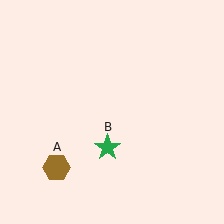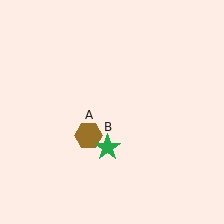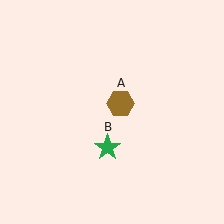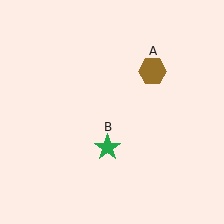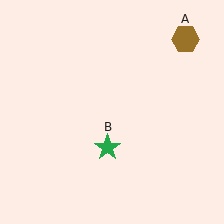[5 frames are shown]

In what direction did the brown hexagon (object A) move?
The brown hexagon (object A) moved up and to the right.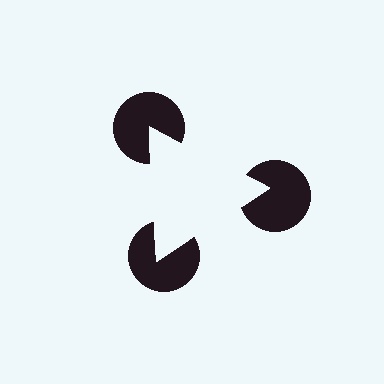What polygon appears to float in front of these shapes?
An illusory triangle — its edges are inferred from the aligned wedge cuts in the pac-man discs, not physically drawn.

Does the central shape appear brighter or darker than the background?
It typically appears slightly brighter than the background, even though no actual brightness change is drawn.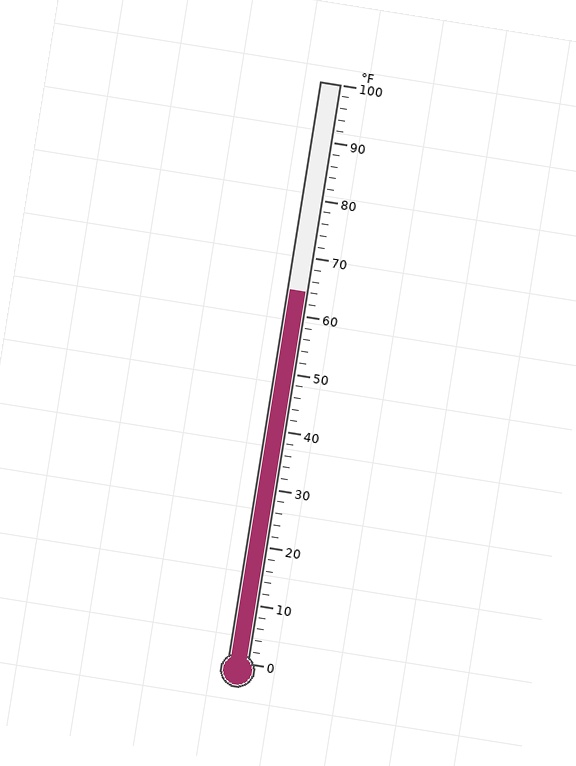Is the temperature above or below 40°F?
The temperature is above 40°F.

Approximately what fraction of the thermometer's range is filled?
The thermometer is filled to approximately 65% of its range.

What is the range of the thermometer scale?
The thermometer scale ranges from 0°F to 100°F.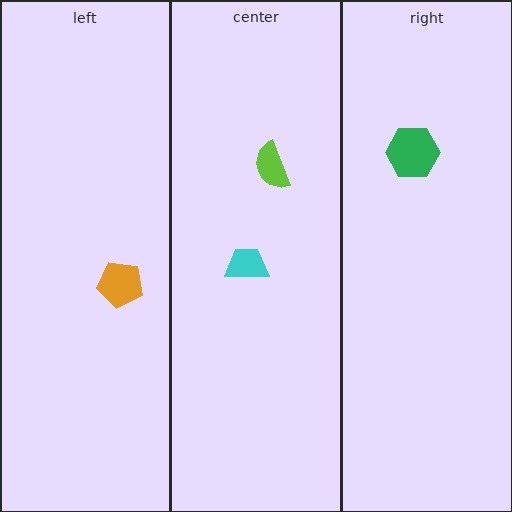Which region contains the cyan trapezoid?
The center region.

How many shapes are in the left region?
1.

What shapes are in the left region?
The orange pentagon.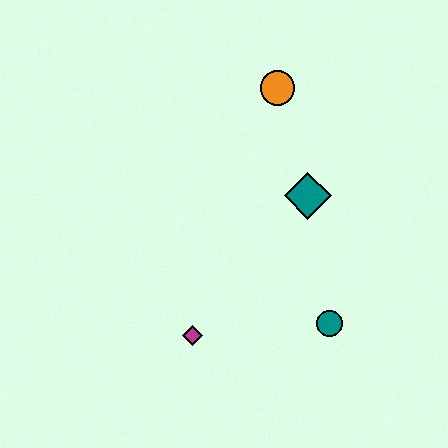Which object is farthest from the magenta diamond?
The orange circle is farthest from the magenta diamond.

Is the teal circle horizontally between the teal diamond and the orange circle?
No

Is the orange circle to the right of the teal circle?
No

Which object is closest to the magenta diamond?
The teal circle is closest to the magenta diamond.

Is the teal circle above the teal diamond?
No